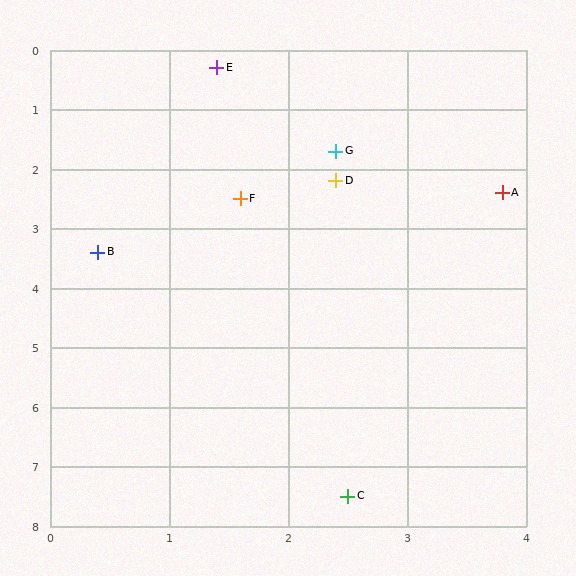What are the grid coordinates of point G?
Point G is at approximately (2.4, 1.7).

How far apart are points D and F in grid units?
Points D and F are about 0.9 grid units apart.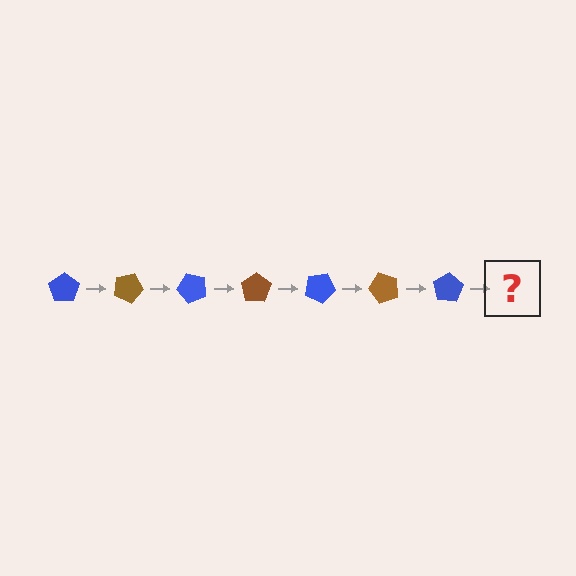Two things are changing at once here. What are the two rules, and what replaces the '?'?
The two rules are that it rotates 25 degrees each step and the color cycles through blue and brown. The '?' should be a brown pentagon, rotated 175 degrees from the start.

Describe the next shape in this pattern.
It should be a brown pentagon, rotated 175 degrees from the start.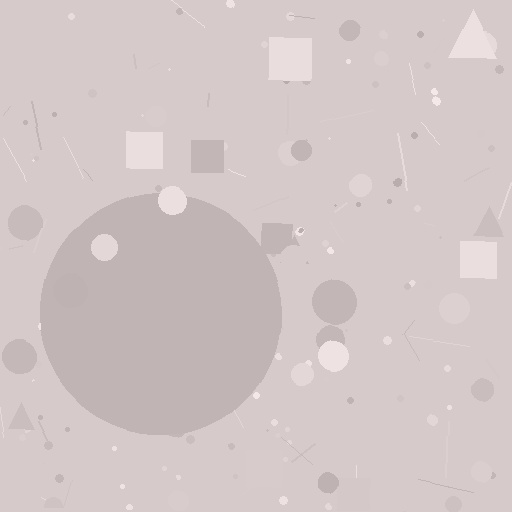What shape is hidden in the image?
A circle is hidden in the image.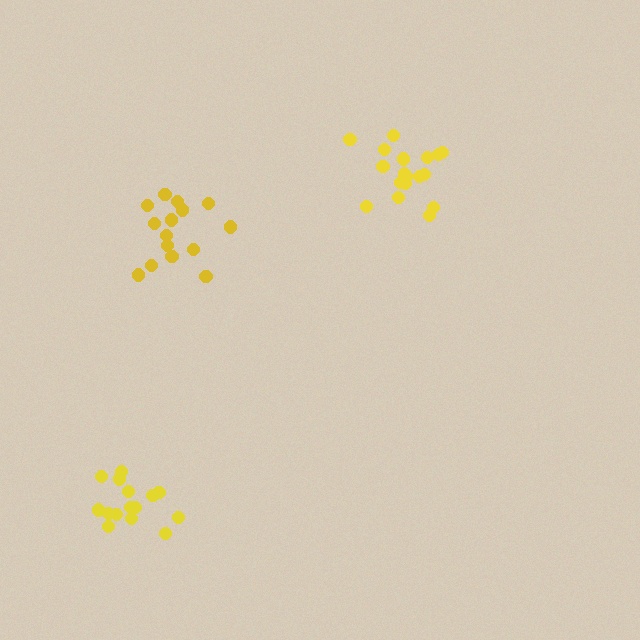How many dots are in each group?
Group 1: 15 dots, Group 2: 15 dots, Group 3: 18 dots (48 total).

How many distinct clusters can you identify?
There are 3 distinct clusters.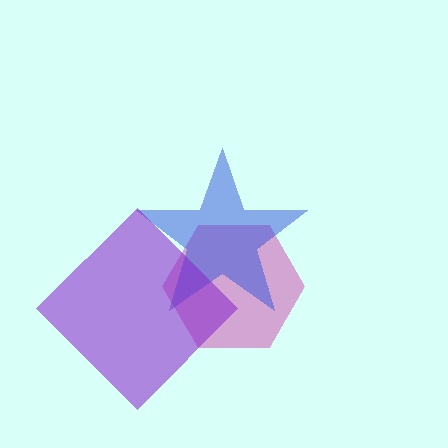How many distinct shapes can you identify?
There are 3 distinct shapes: a magenta hexagon, a blue star, a purple diamond.